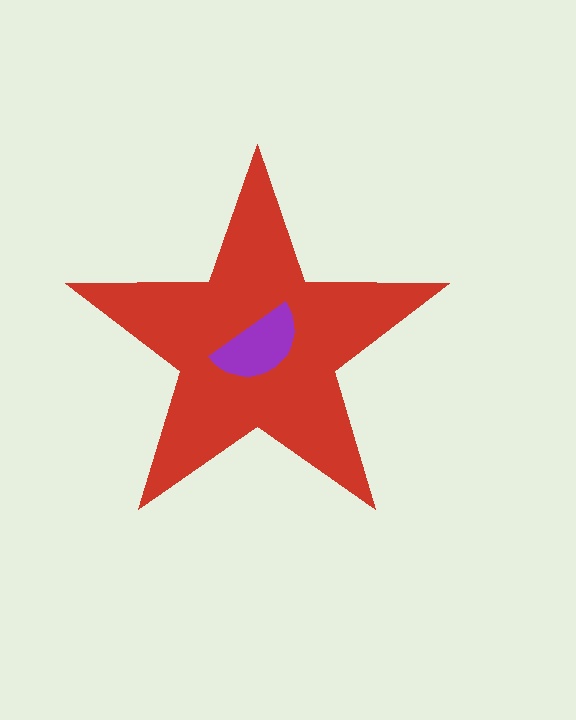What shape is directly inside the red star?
The purple semicircle.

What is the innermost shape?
The purple semicircle.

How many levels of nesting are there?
2.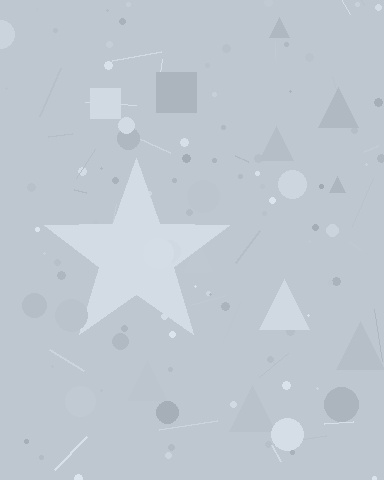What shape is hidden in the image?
A star is hidden in the image.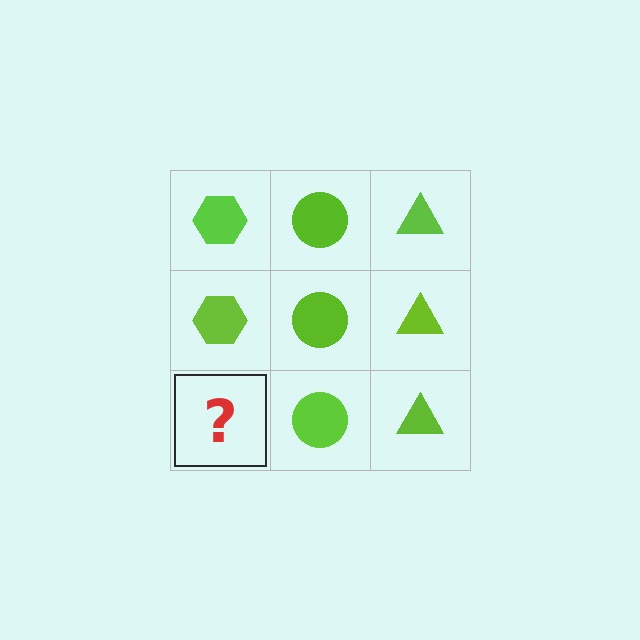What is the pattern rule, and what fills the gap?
The rule is that each column has a consistent shape. The gap should be filled with a lime hexagon.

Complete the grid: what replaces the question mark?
The question mark should be replaced with a lime hexagon.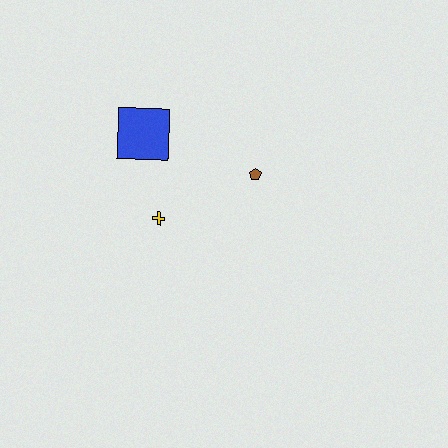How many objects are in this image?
There are 3 objects.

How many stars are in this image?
There are no stars.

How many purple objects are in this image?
There are no purple objects.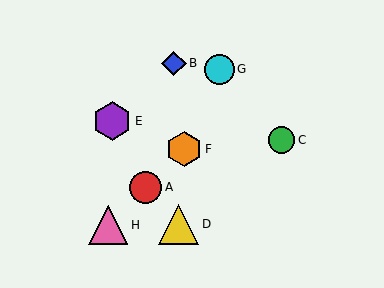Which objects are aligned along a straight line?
Objects A, F, H are aligned along a straight line.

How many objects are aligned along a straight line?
3 objects (A, F, H) are aligned along a straight line.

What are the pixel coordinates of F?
Object F is at (184, 149).